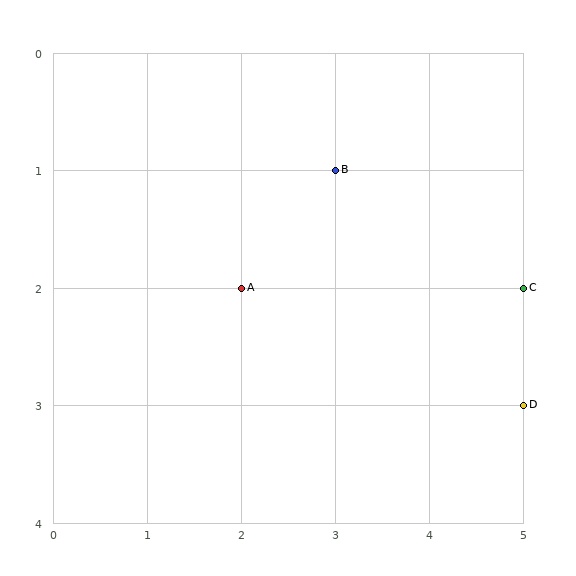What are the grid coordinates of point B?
Point B is at grid coordinates (3, 1).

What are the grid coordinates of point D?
Point D is at grid coordinates (5, 3).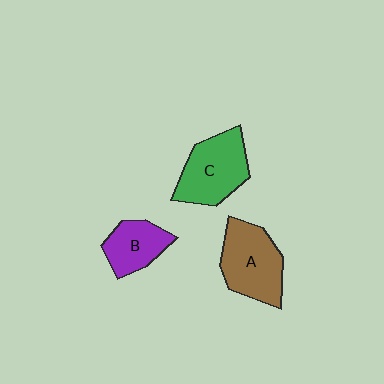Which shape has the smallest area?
Shape B (purple).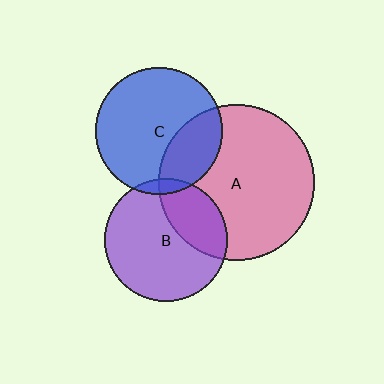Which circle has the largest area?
Circle A (pink).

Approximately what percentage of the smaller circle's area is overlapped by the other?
Approximately 30%.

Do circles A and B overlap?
Yes.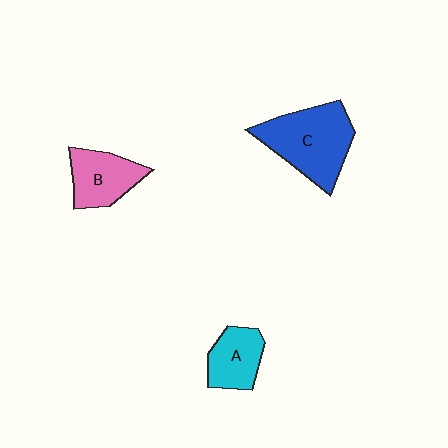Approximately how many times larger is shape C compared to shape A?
Approximately 1.8 times.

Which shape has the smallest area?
Shape A (cyan).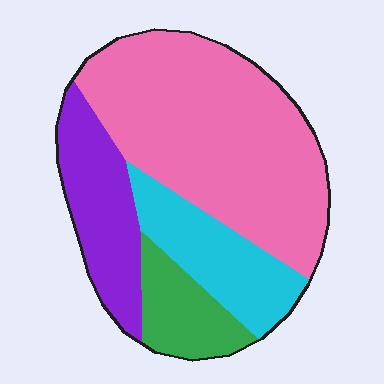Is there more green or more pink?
Pink.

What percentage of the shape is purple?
Purple covers around 20% of the shape.